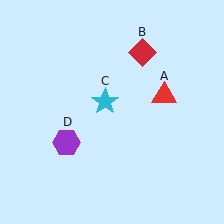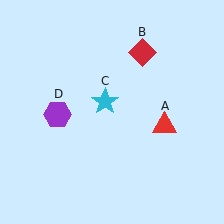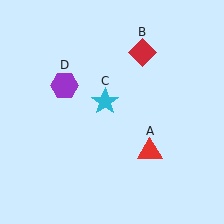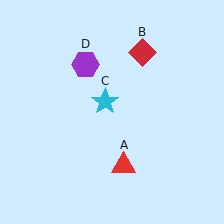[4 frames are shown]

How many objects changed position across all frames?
2 objects changed position: red triangle (object A), purple hexagon (object D).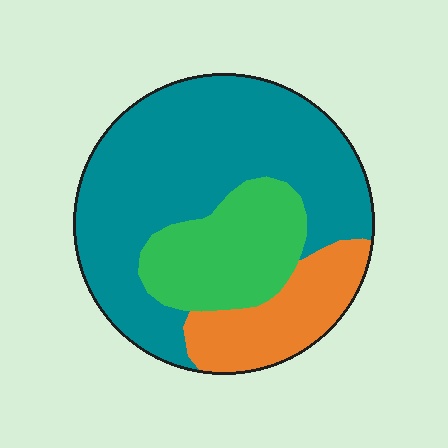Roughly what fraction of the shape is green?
Green covers 22% of the shape.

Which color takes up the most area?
Teal, at roughly 60%.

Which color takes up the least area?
Orange, at roughly 20%.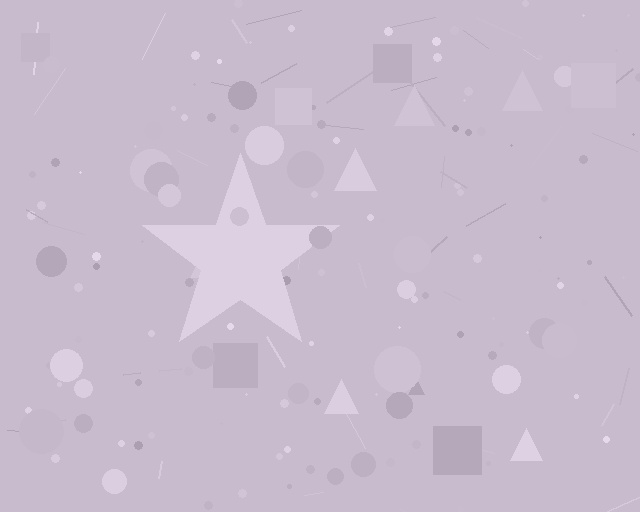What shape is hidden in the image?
A star is hidden in the image.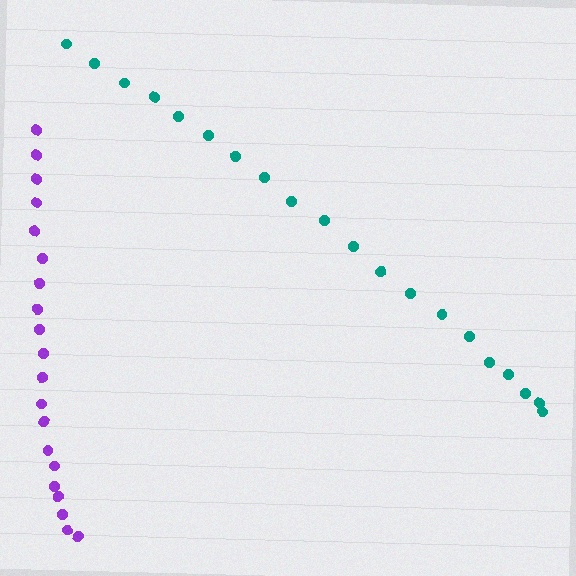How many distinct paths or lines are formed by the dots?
There are 2 distinct paths.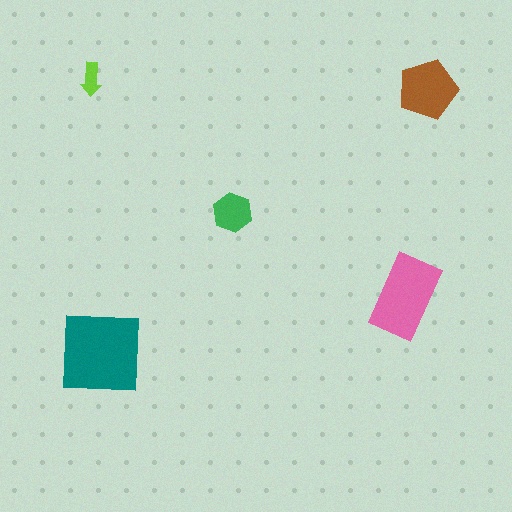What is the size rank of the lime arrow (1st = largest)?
5th.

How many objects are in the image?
There are 5 objects in the image.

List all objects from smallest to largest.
The lime arrow, the green hexagon, the brown pentagon, the pink rectangle, the teal square.